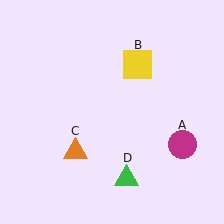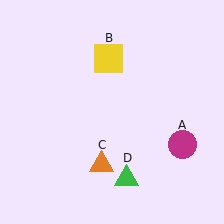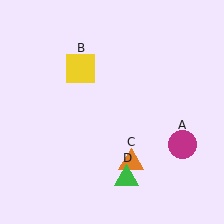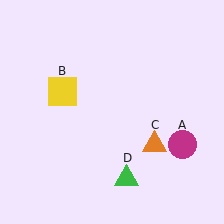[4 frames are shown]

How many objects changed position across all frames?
2 objects changed position: yellow square (object B), orange triangle (object C).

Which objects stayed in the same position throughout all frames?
Magenta circle (object A) and green triangle (object D) remained stationary.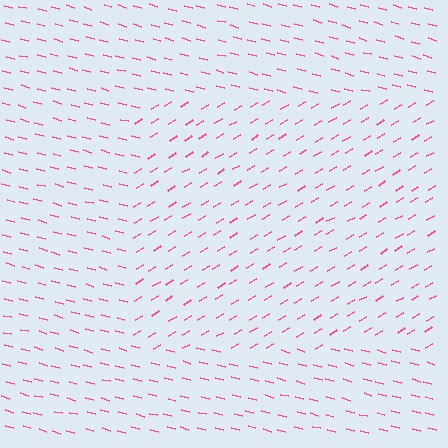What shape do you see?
I see a rectangle.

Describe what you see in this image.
The image is filled with small pink line segments. A rectangle region in the image has lines oriented differently from the surrounding lines, creating a visible texture boundary.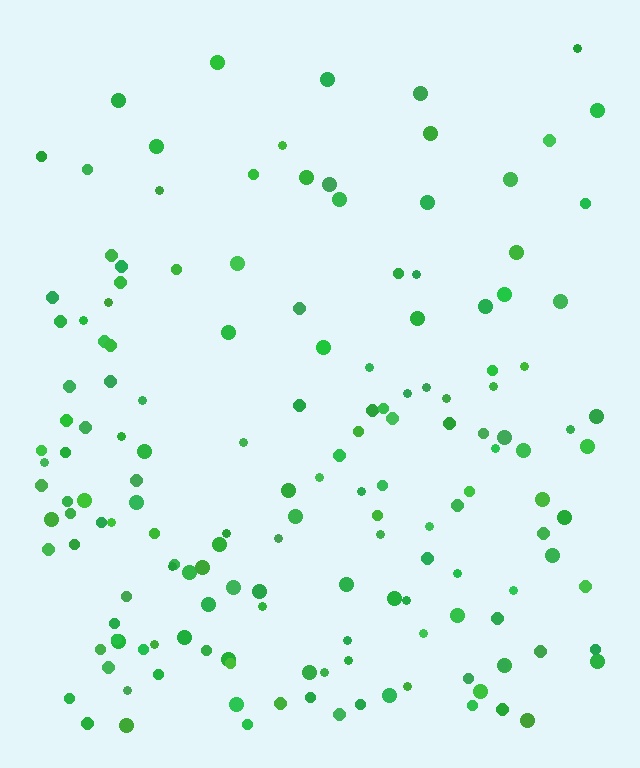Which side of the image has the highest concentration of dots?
The bottom.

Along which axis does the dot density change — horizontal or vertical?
Vertical.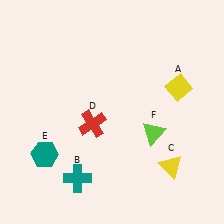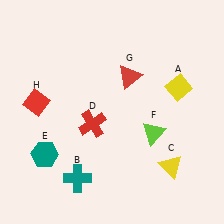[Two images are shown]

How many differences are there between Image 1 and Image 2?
There are 2 differences between the two images.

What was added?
A red triangle (G), a red diamond (H) were added in Image 2.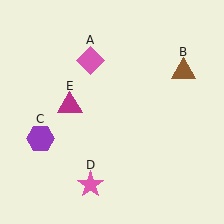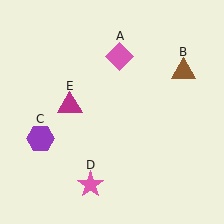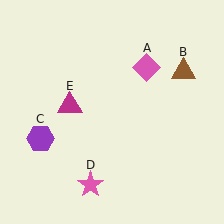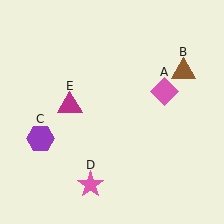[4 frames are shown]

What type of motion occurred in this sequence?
The pink diamond (object A) rotated clockwise around the center of the scene.